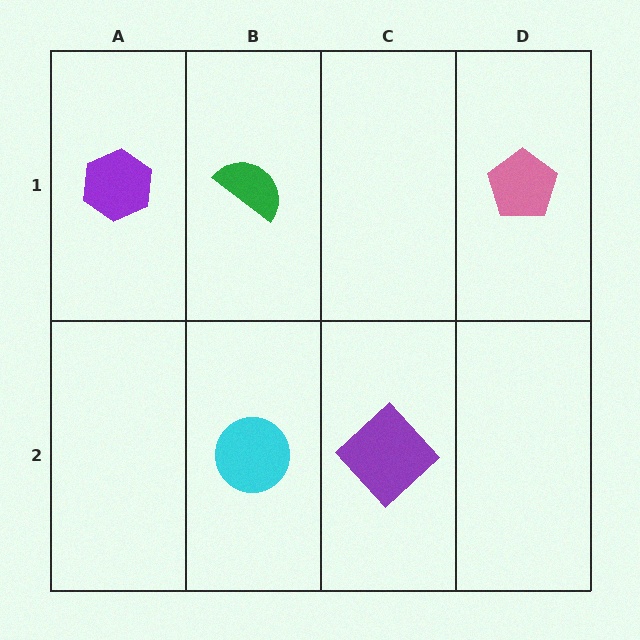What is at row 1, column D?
A pink pentagon.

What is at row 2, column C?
A purple diamond.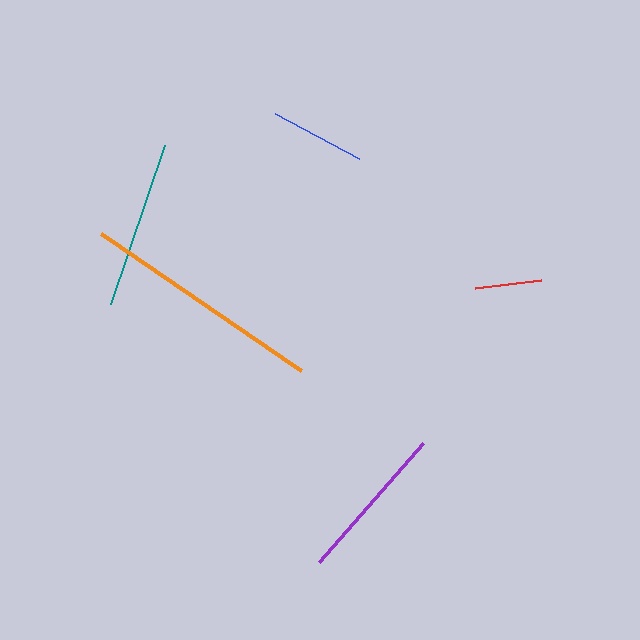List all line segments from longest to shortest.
From longest to shortest: orange, teal, purple, blue, red.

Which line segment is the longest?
The orange line is the longest at approximately 242 pixels.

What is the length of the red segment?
The red segment is approximately 66 pixels long.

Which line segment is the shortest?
The red line is the shortest at approximately 66 pixels.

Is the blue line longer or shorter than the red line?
The blue line is longer than the red line.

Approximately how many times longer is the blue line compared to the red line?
The blue line is approximately 1.4 times the length of the red line.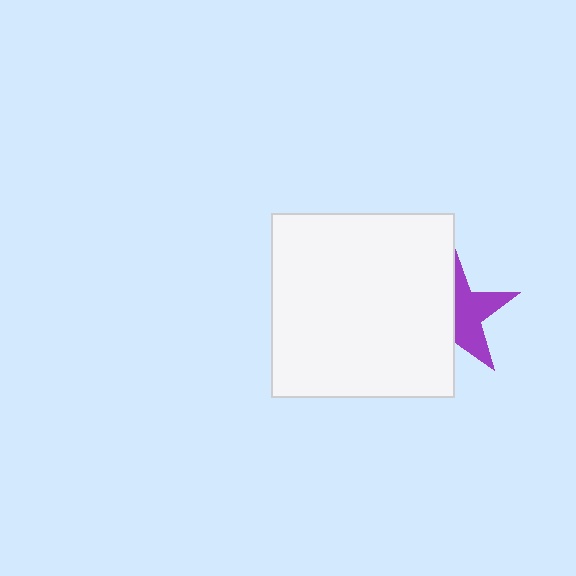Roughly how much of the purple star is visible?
About half of it is visible (roughly 47%).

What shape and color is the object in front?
The object in front is a white square.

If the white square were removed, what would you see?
You would see the complete purple star.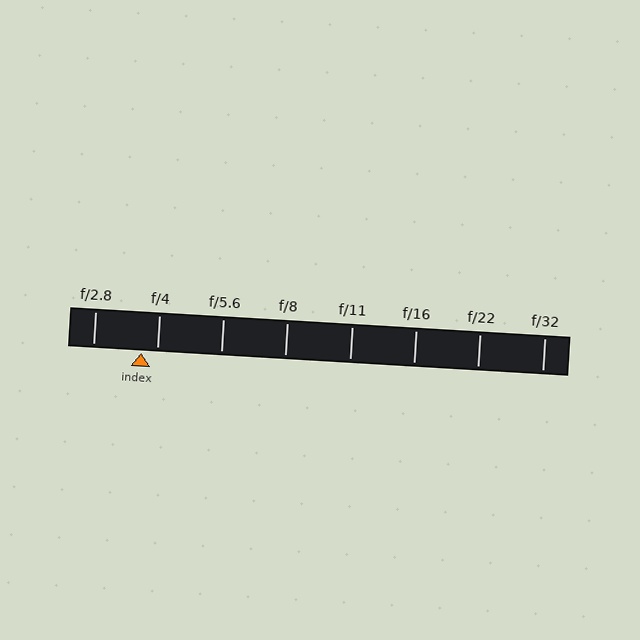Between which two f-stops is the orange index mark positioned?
The index mark is between f/2.8 and f/4.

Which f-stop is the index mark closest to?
The index mark is closest to f/4.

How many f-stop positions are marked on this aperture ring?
There are 8 f-stop positions marked.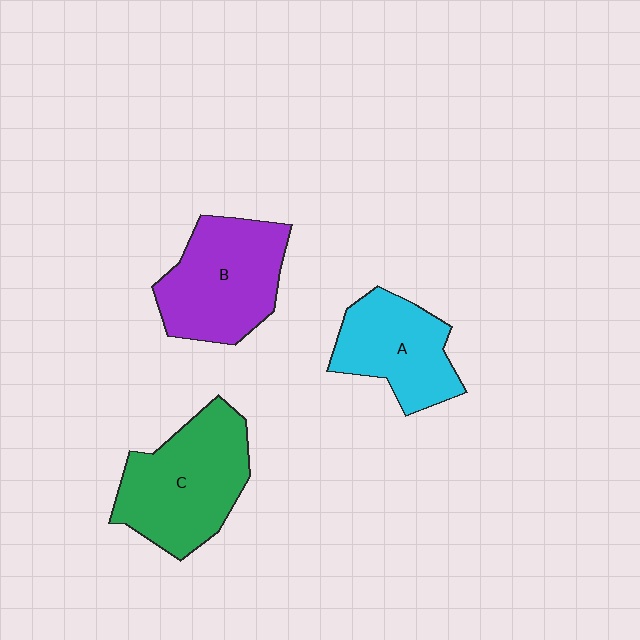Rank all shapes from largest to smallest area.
From largest to smallest: C (green), B (purple), A (cyan).